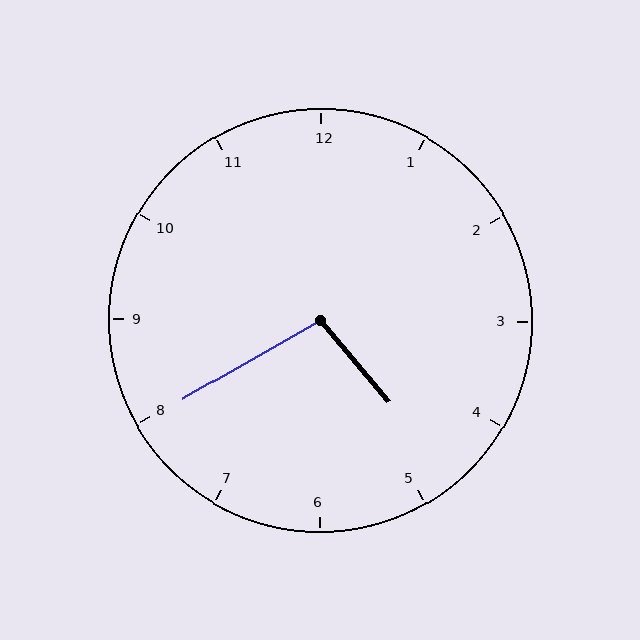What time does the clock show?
4:40.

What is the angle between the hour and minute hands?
Approximately 100 degrees.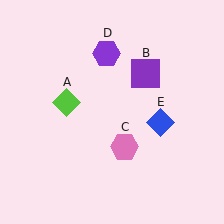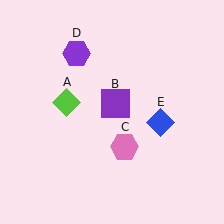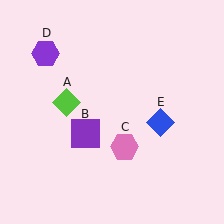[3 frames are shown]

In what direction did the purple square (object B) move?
The purple square (object B) moved down and to the left.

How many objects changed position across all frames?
2 objects changed position: purple square (object B), purple hexagon (object D).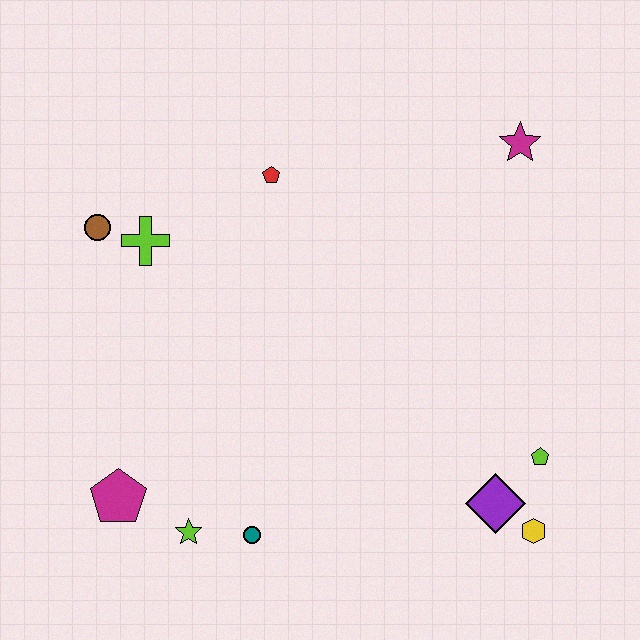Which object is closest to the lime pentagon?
The purple diamond is closest to the lime pentagon.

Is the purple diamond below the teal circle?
No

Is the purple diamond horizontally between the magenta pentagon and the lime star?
No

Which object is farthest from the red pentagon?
The yellow hexagon is farthest from the red pentagon.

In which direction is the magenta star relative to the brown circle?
The magenta star is to the right of the brown circle.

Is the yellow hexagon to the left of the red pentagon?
No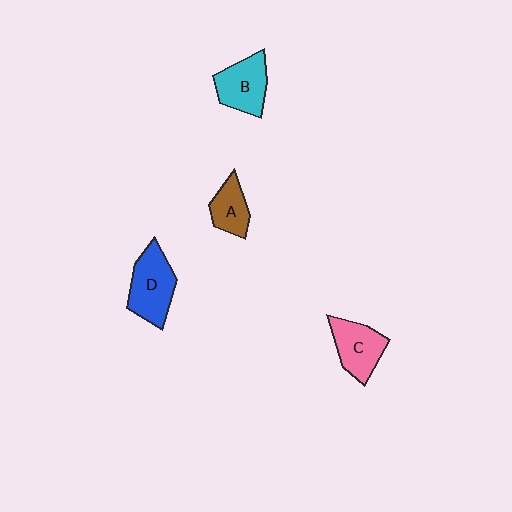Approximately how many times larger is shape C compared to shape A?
Approximately 1.4 times.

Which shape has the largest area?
Shape D (blue).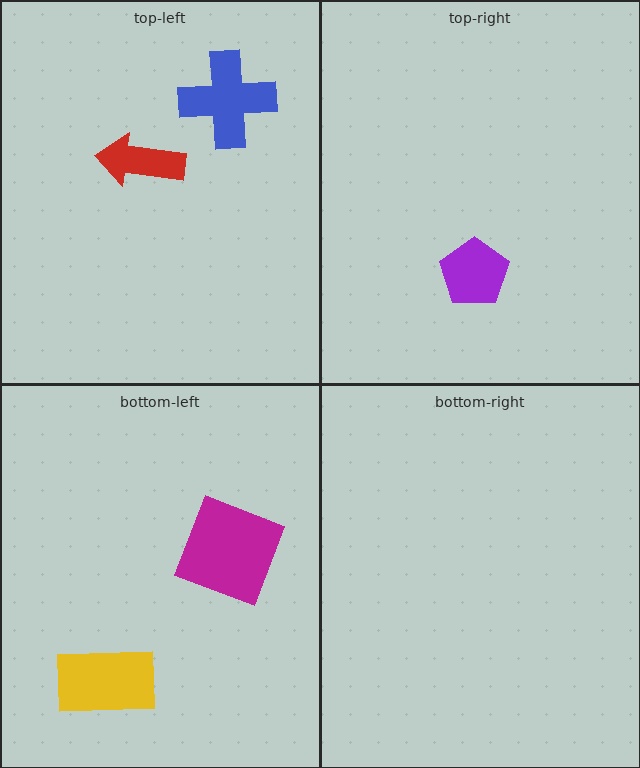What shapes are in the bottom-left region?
The yellow rectangle, the magenta square.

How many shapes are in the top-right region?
1.